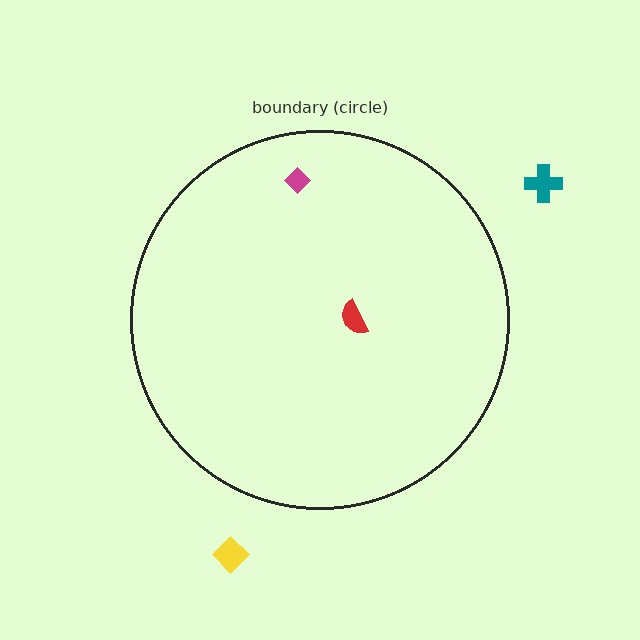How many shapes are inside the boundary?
2 inside, 2 outside.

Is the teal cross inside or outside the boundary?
Outside.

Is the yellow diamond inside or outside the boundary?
Outside.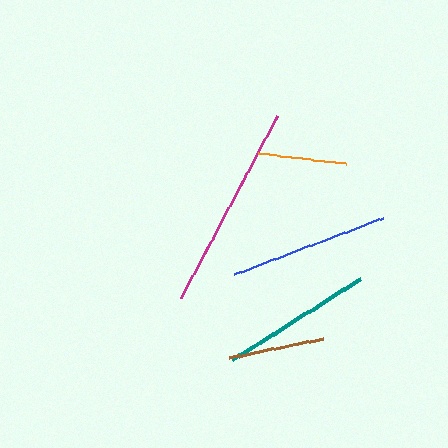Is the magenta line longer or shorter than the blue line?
The magenta line is longer than the blue line.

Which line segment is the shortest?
The orange line is the shortest at approximately 88 pixels.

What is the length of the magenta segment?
The magenta segment is approximately 206 pixels long.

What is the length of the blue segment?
The blue segment is approximately 160 pixels long.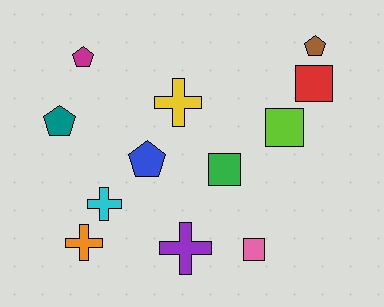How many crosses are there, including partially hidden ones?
There are 4 crosses.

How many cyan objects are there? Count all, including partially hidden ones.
There is 1 cyan object.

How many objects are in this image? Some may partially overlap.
There are 12 objects.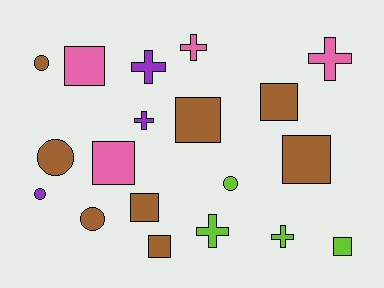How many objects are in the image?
There are 19 objects.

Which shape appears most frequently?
Square, with 8 objects.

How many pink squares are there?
There are 2 pink squares.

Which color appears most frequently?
Brown, with 8 objects.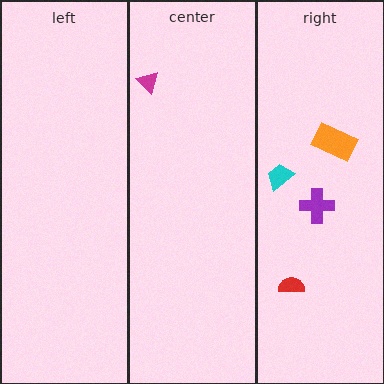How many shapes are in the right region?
4.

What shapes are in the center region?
The magenta triangle.